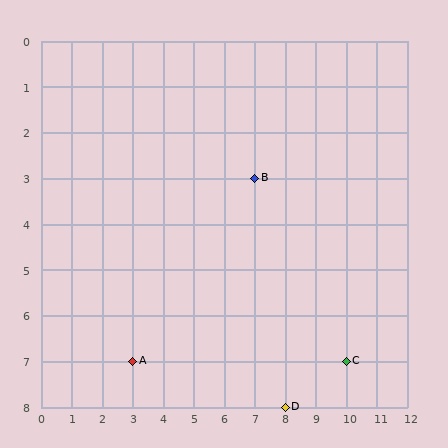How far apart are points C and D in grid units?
Points C and D are 2 columns and 1 row apart (about 2.2 grid units diagonally).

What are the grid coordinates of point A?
Point A is at grid coordinates (3, 7).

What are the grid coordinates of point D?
Point D is at grid coordinates (8, 8).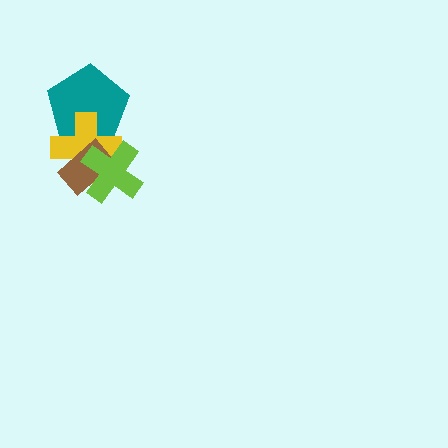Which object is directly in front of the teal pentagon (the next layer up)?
The yellow cross is directly in front of the teal pentagon.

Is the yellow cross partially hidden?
Yes, it is partially covered by another shape.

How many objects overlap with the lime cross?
2 objects overlap with the lime cross.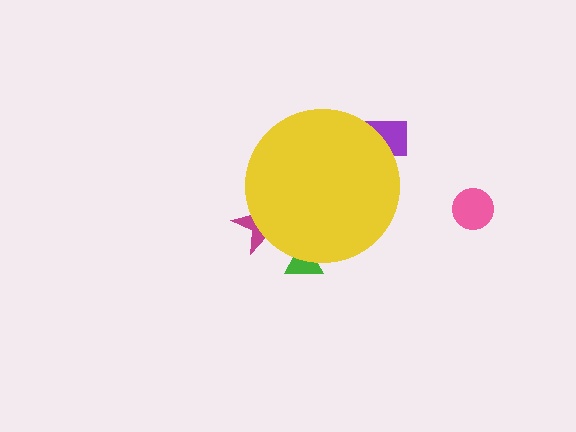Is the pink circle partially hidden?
No, the pink circle is fully visible.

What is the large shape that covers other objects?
A yellow circle.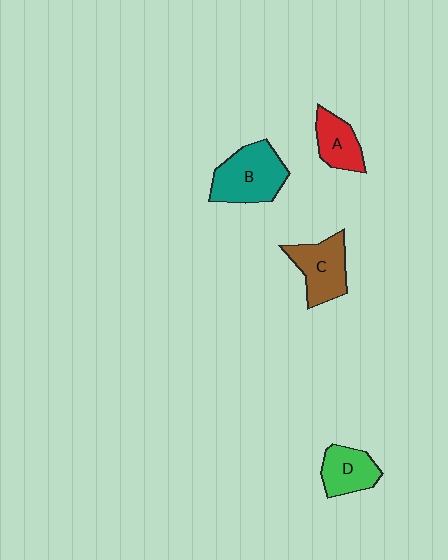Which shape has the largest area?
Shape B (teal).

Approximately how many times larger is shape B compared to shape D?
Approximately 1.5 times.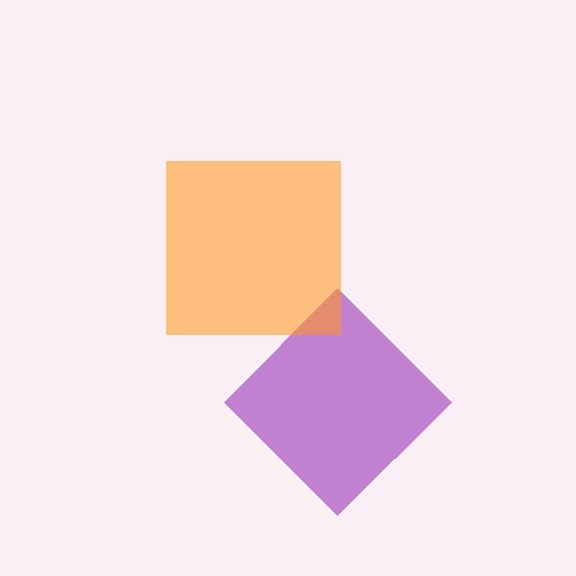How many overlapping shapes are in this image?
There are 2 overlapping shapes in the image.